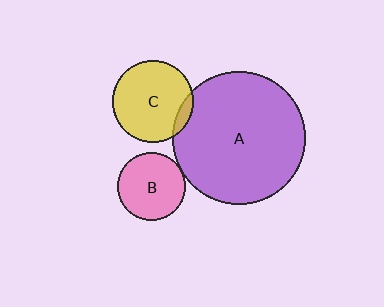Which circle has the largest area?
Circle A (purple).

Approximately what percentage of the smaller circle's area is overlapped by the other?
Approximately 10%.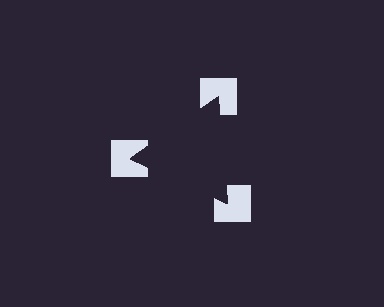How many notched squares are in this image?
There are 3 — one at each vertex of the illusory triangle.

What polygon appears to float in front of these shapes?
An illusory triangle — its edges are inferred from the aligned wedge cuts in the notched squares, not physically drawn.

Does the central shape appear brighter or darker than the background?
It typically appears slightly darker than the background, even though no actual brightness change is drawn.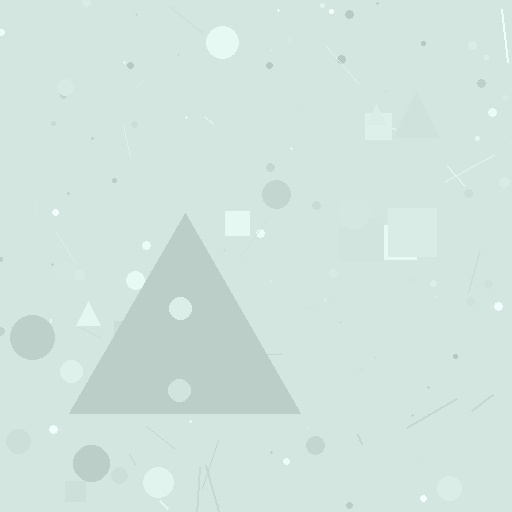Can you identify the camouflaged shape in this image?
The camouflaged shape is a triangle.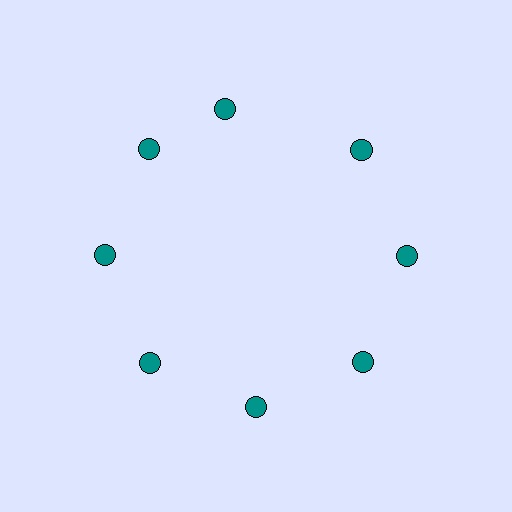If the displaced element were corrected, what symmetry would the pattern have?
It would have 8-fold rotational symmetry — the pattern would map onto itself every 45 degrees.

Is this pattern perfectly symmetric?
No. The 8 teal circles are arranged in a ring, but one element near the 12 o'clock position is rotated out of alignment along the ring, breaking the 8-fold rotational symmetry.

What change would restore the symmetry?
The symmetry would be restored by rotating it back into even spacing with its neighbors so that all 8 circles sit at equal angles and equal distance from the center.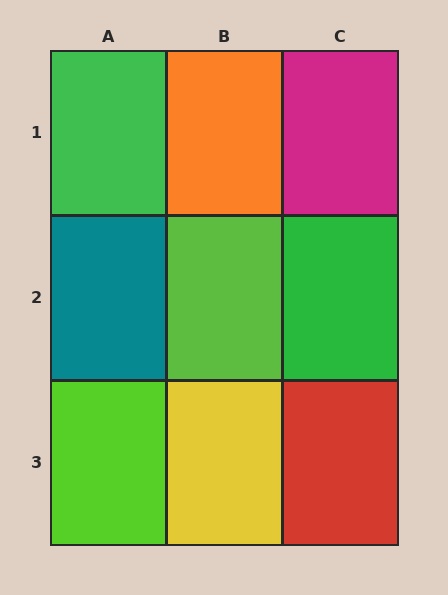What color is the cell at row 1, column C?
Magenta.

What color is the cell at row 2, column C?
Green.